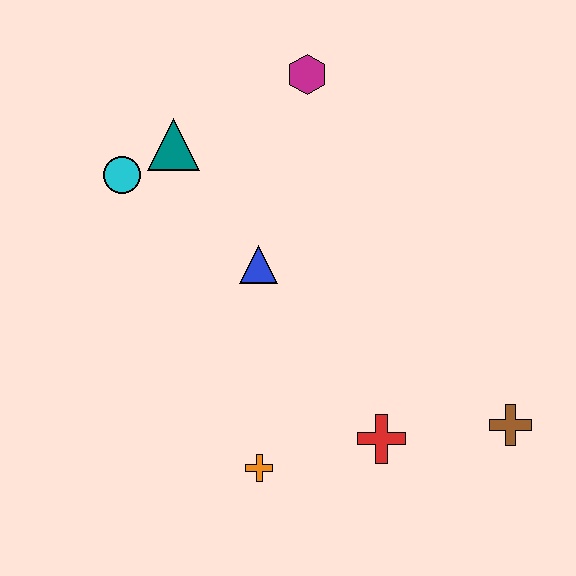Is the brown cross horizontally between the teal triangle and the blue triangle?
No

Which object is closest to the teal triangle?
The cyan circle is closest to the teal triangle.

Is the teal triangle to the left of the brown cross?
Yes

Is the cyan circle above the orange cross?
Yes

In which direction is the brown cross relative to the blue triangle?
The brown cross is to the right of the blue triangle.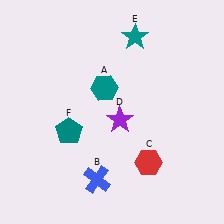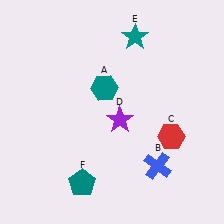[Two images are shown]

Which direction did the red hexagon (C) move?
The red hexagon (C) moved up.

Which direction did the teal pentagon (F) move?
The teal pentagon (F) moved down.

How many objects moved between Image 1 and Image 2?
3 objects moved between the two images.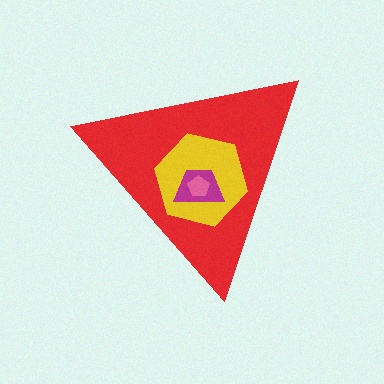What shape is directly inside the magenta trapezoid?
The pink pentagon.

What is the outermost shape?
The red triangle.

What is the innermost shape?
The pink pentagon.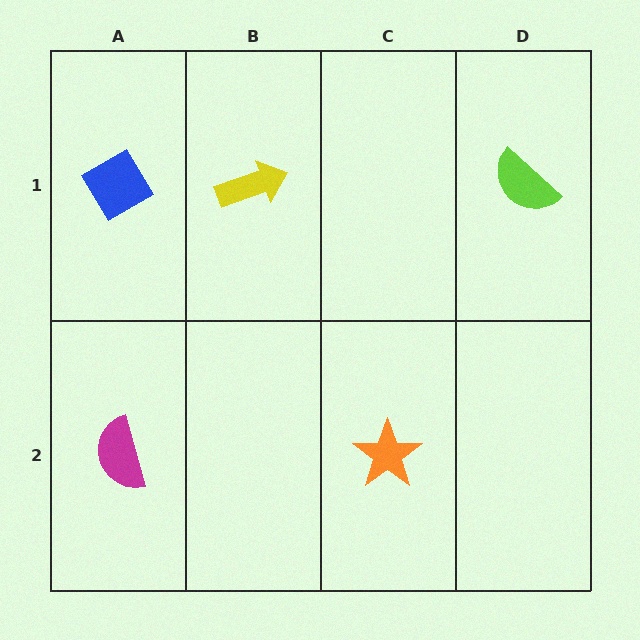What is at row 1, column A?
A blue diamond.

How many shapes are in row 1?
3 shapes.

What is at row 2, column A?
A magenta semicircle.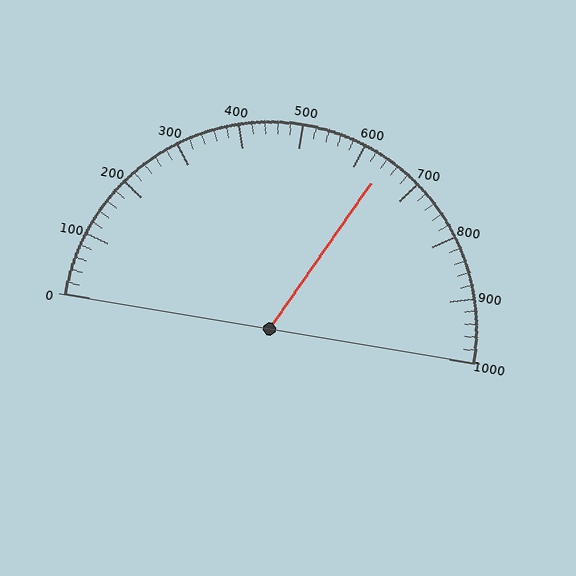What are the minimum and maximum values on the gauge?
The gauge ranges from 0 to 1000.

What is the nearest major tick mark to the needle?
The nearest major tick mark is 600.